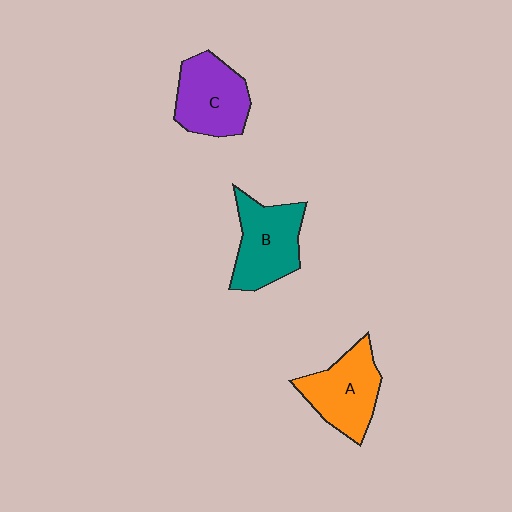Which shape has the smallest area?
Shape A (orange).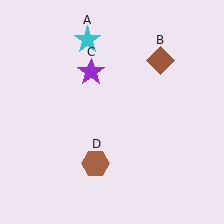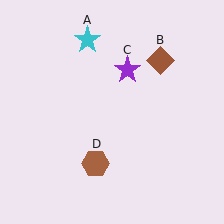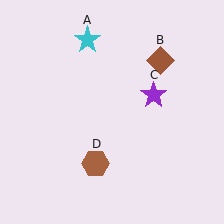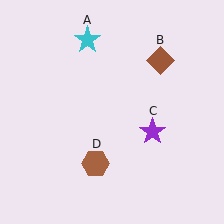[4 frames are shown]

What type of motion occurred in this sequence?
The purple star (object C) rotated clockwise around the center of the scene.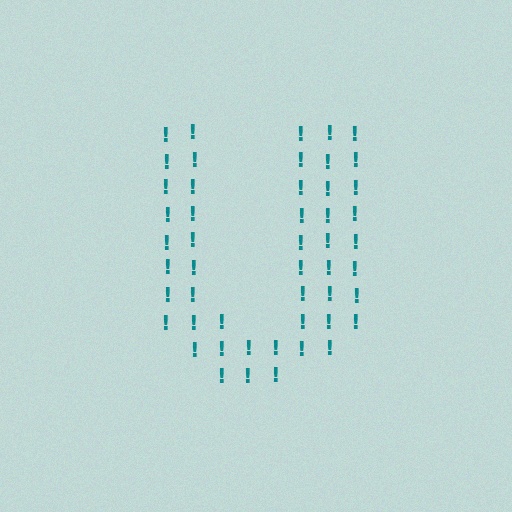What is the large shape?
The large shape is the letter U.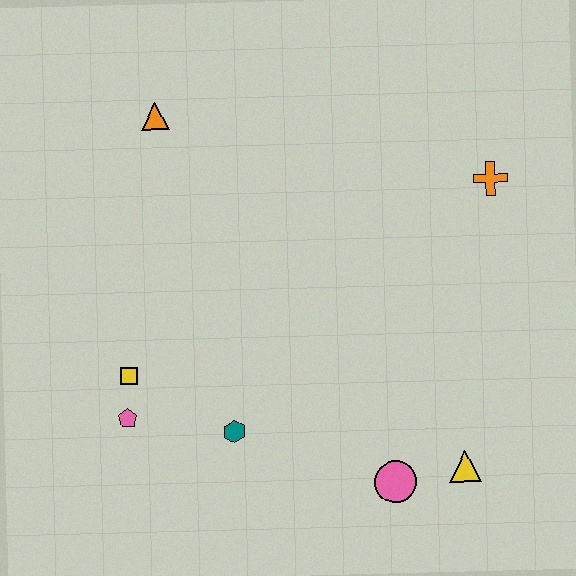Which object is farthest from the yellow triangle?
The orange triangle is farthest from the yellow triangle.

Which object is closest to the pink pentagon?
The yellow square is closest to the pink pentagon.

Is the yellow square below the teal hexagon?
No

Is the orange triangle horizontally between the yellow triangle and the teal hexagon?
No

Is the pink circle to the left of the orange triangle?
No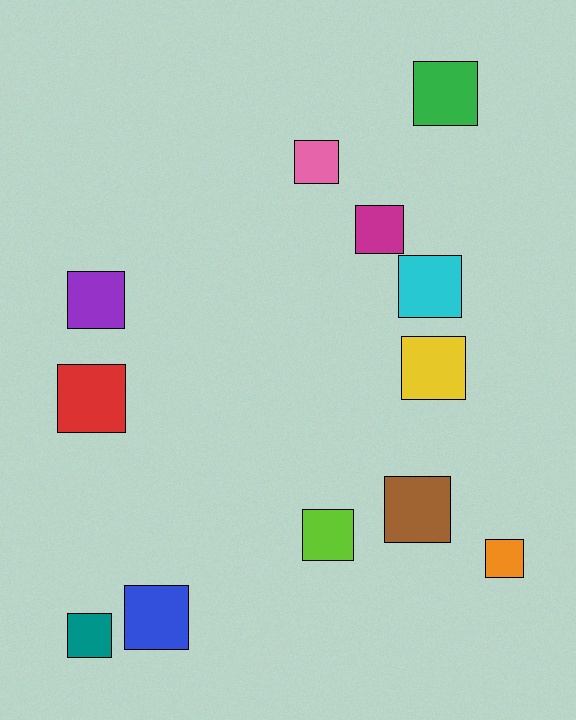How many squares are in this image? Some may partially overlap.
There are 12 squares.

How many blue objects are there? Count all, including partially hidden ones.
There is 1 blue object.